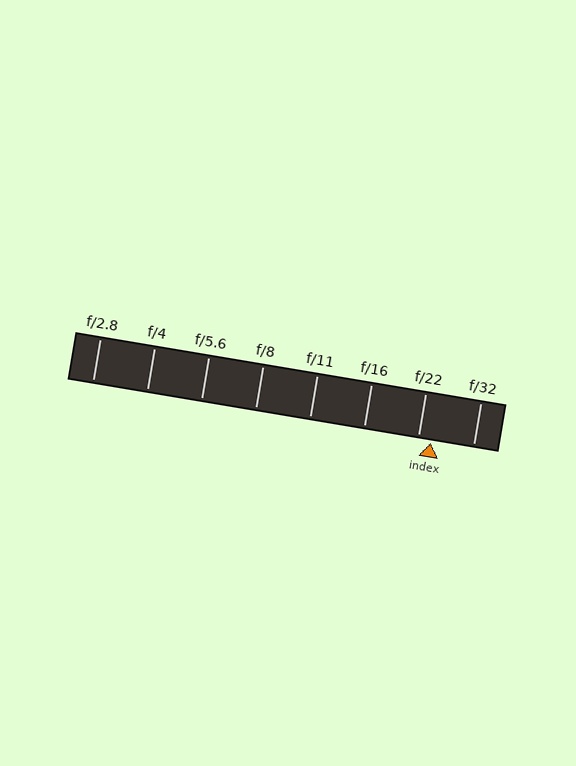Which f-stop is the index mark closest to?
The index mark is closest to f/22.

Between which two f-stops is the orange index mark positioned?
The index mark is between f/22 and f/32.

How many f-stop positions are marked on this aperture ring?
There are 8 f-stop positions marked.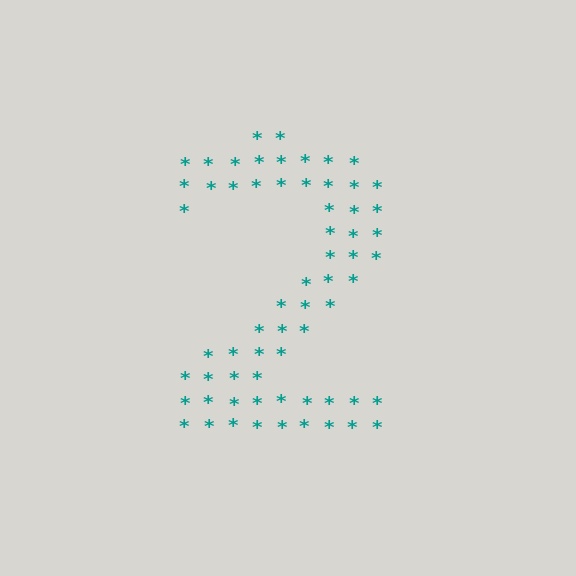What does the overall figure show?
The overall figure shows the digit 2.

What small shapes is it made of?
It is made of small asterisks.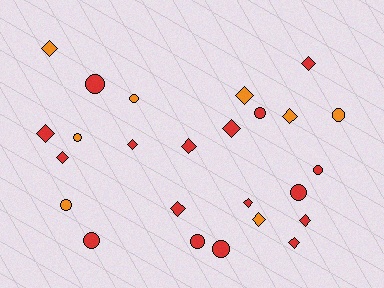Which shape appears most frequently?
Diamond, with 14 objects.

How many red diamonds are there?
There are 10 red diamonds.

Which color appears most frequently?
Red, with 17 objects.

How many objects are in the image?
There are 25 objects.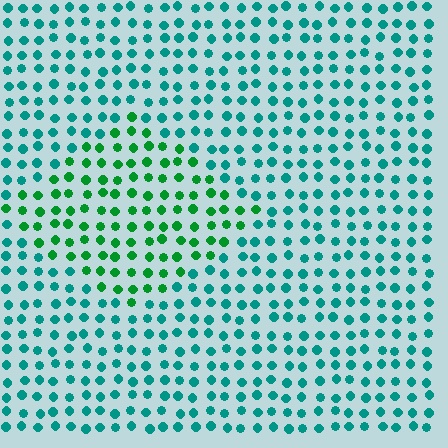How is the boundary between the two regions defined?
The boundary is defined purely by a slight shift in hue (about 39 degrees). Spacing, size, and orientation are identical on both sides.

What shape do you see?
I see a diamond.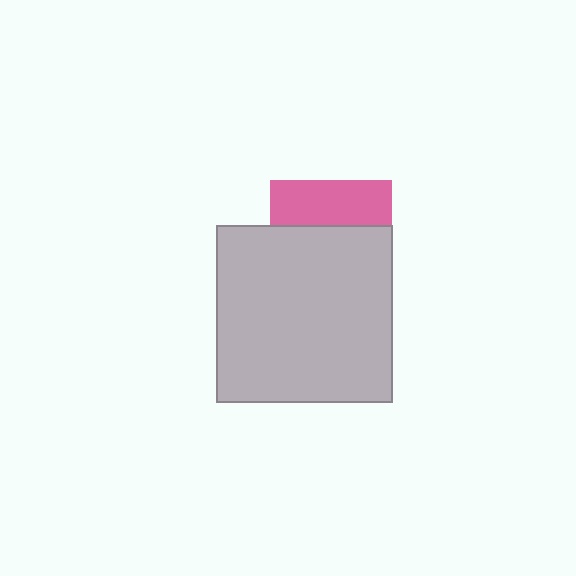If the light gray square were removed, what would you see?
You would see the complete pink square.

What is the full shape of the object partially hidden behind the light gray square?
The partially hidden object is a pink square.